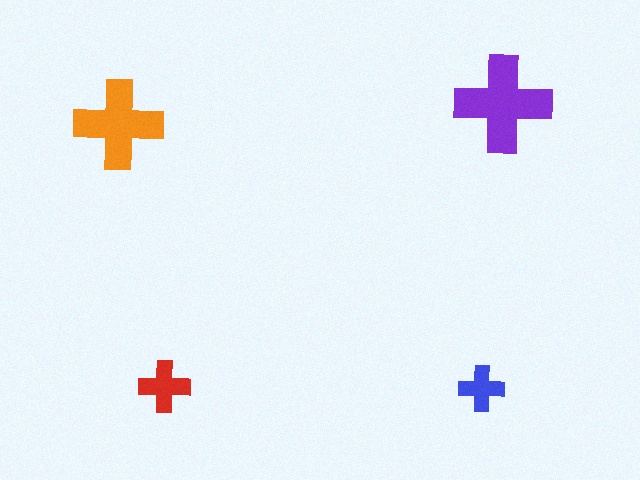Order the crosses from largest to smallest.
the purple one, the orange one, the red one, the blue one.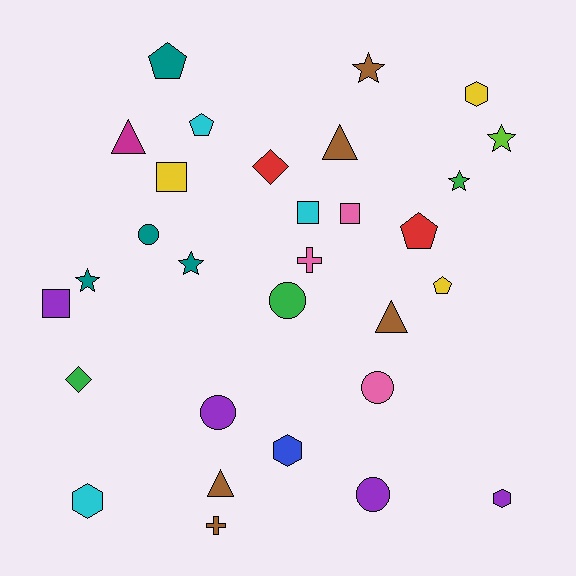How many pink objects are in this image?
There are 3 pink objects.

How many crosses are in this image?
There are 2 crosses.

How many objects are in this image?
There are 30 objects.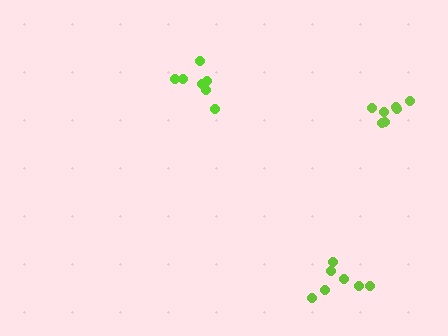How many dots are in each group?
Group 1: 7 dots, Group 2: 7 dots, Group 3: 7 dots (21 total).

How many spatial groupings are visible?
There are 3 spatial groupings.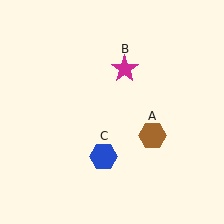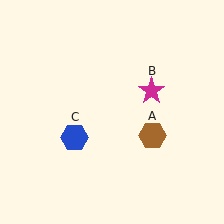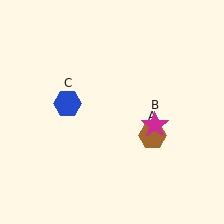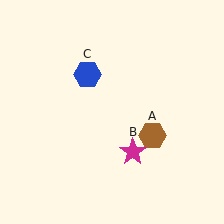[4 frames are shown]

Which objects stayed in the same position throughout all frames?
Brown hexagon (object A) remained stationary.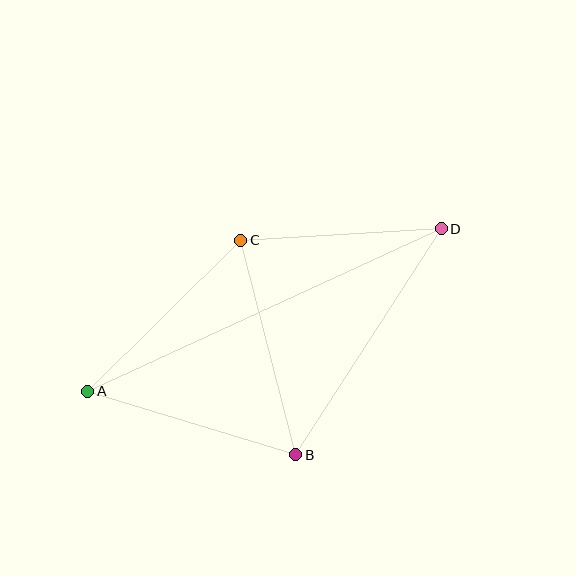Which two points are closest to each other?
Points C and D are closest to each other.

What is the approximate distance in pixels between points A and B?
The distance between A and B is approximately 217 pixels.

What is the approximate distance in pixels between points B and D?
The distance between B and D is approximately 269 pixels.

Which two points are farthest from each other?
Points A and D are farthest from each other.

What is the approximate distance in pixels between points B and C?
The distance between B and C is approximately 222 pixels.